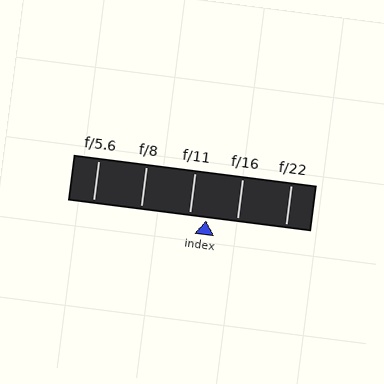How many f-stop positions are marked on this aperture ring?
There are 5 f-stop positions marked.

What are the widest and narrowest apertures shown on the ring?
The widest aperture shown is f/5.6 and the narrowest is f/22.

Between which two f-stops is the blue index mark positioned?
The index mark is between f/11 and f/16.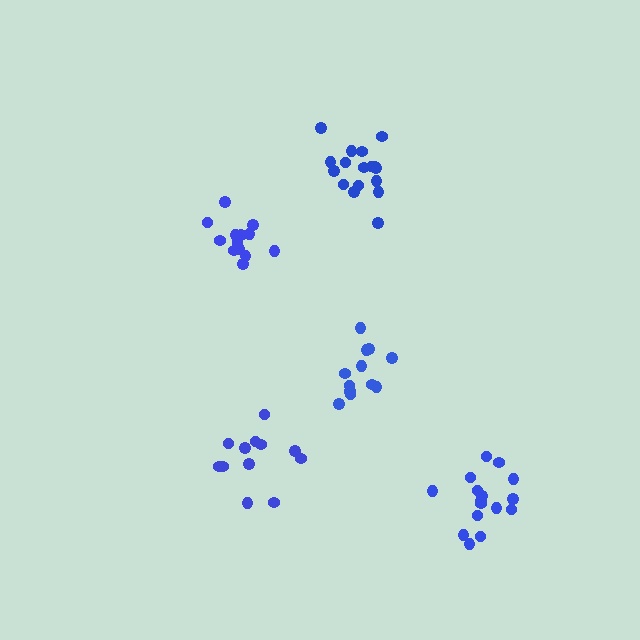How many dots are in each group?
Group 1: 12 dots, Group 2: 13 dots, Group 3: 12 dots, Group 4: 16 dots, Group 5: 17 dots (70 total).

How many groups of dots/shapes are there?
There are 5 groups.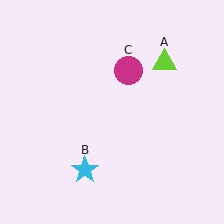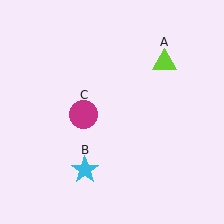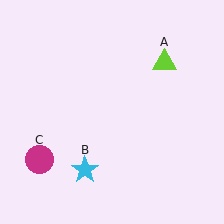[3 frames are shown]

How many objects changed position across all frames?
1 object changed position: magenta circle (object C).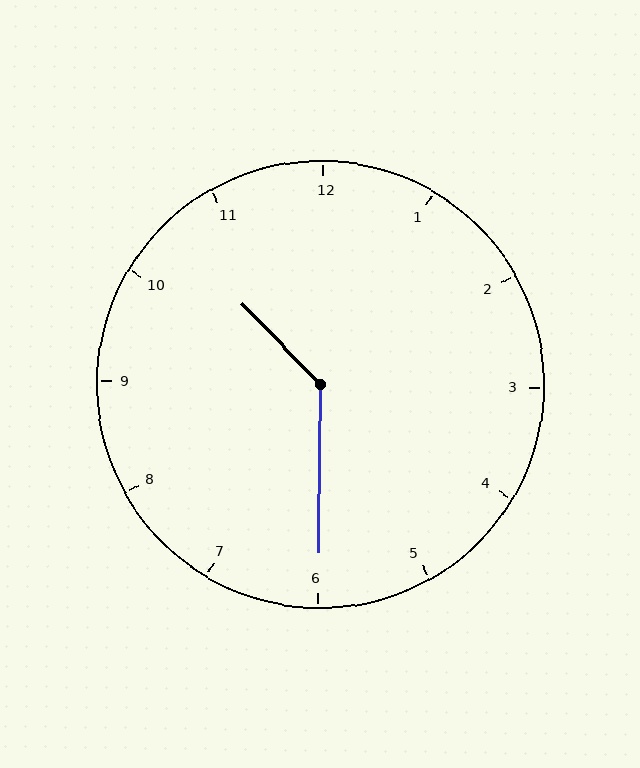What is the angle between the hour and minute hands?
Approximately 135 degrees.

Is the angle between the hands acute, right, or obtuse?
It is obtuse.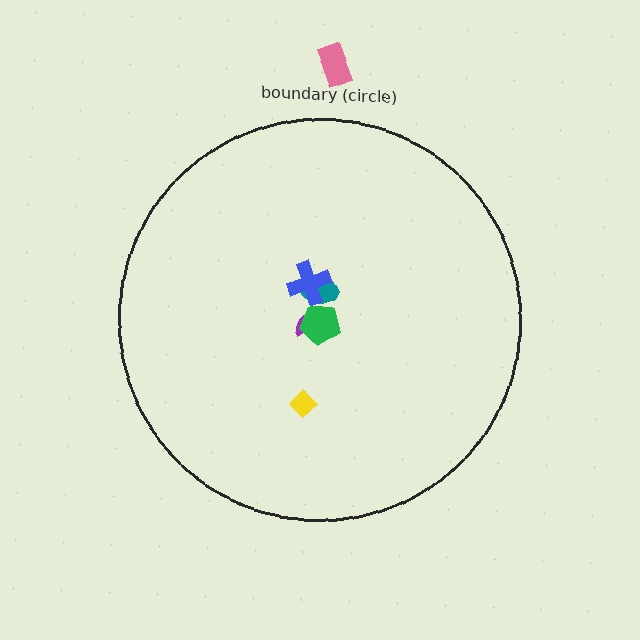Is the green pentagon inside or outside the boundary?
Inside.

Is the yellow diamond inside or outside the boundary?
Inside.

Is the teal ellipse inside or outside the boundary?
Inside.